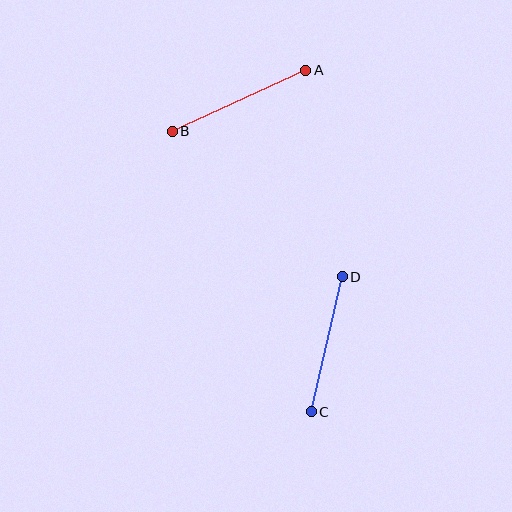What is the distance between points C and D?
The distance is approximately 139 pixels.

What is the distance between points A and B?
The distance is approximately 147 pixels.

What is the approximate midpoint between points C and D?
The midpoint is at approximately (327, 344) pixels.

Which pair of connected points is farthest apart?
Points A and B are farthest apart.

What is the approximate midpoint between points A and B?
The midpoint is at approximately (239, 101) pixels.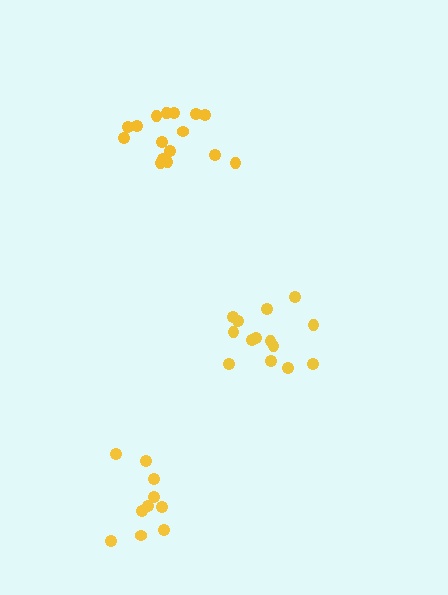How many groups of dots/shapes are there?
There are 3 groups.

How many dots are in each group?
Group 1: 14 dots, Group 2: 16 dots, Group 3: 10 dots (40 total).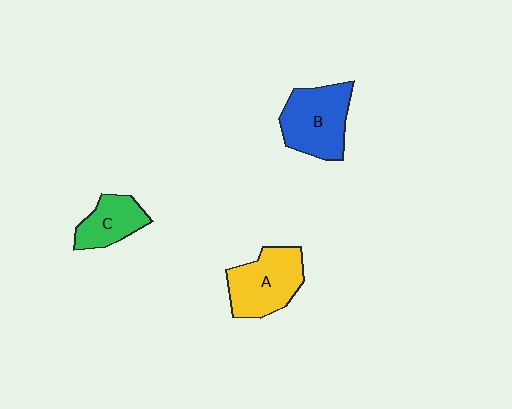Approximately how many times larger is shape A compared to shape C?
Approximately 1.5 times.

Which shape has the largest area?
Shape B (blue).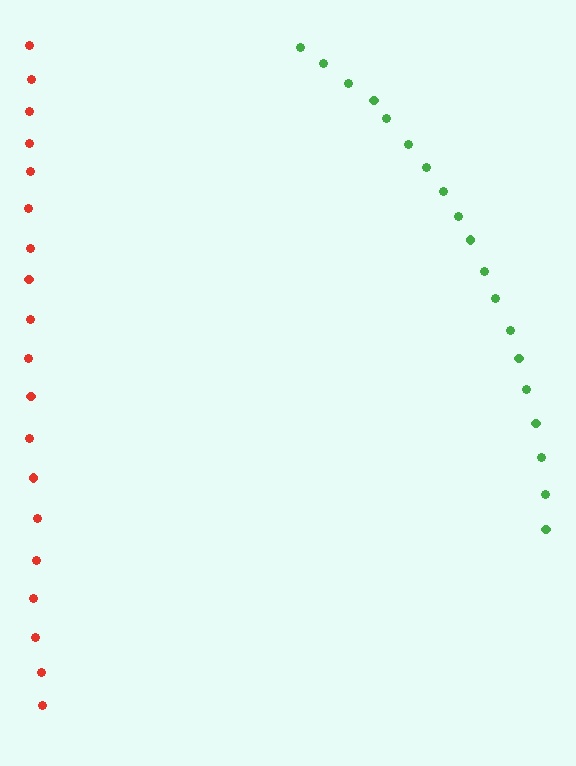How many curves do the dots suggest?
There are 2 distinct paths.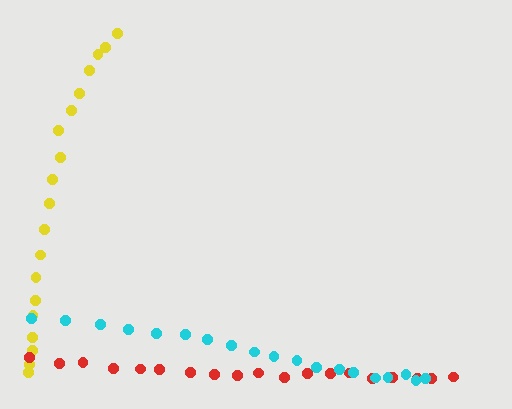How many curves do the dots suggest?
There are 3 distinct paths.